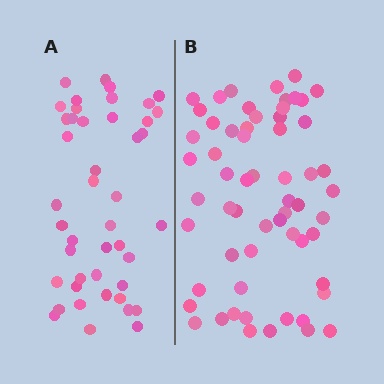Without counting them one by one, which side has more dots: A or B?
Region B (the right region) has more dots.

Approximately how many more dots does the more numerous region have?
Region B has approximately 15 more dots than region A.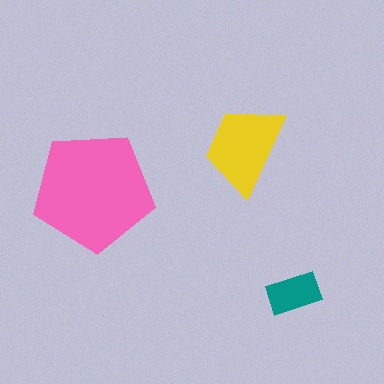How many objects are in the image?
There are 3 objects in the image.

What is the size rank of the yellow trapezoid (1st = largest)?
2nd.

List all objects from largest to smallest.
The pink pentagon, the yellow trapezoid, the teal rectangle.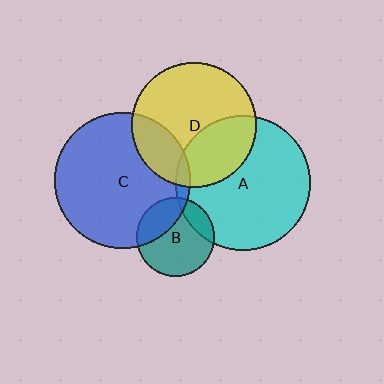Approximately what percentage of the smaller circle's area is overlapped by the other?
Approximately 35%.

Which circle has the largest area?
Circle A (cyan).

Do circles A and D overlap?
Yes.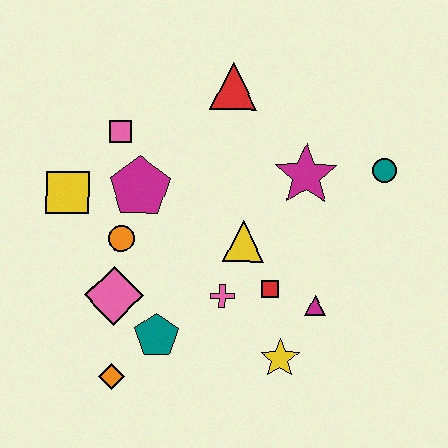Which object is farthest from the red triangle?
The orange diamond is farthest from the red triangle.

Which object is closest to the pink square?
The magenta pentagon is closest to the pink square.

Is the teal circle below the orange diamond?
No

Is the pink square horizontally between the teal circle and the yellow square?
Yes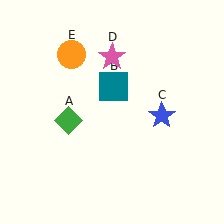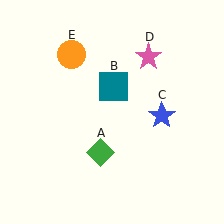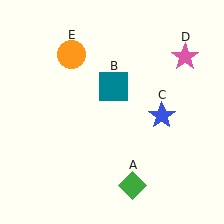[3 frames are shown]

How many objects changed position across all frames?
2 objects changed position: green diamond (object A), pink star (object D).